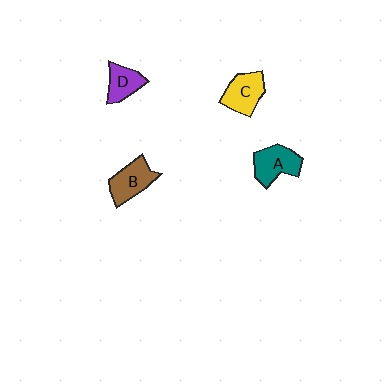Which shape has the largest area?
Shape A (teal).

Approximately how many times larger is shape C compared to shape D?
Approximately 1.3 times.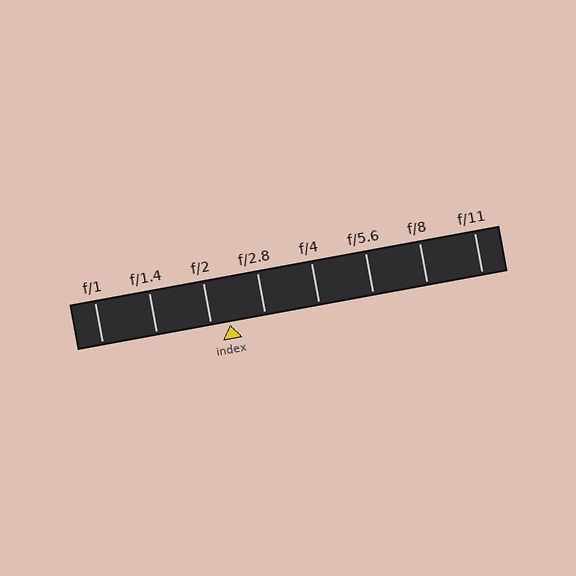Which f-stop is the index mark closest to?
The index mark is closest to f/2.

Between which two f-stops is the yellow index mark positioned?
The index mark is between f/2 and f/2.8.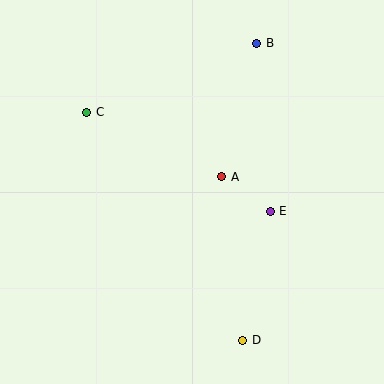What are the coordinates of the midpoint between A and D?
The midpoint between A and D is at (232, 259).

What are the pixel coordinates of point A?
Point A is at (222, 177).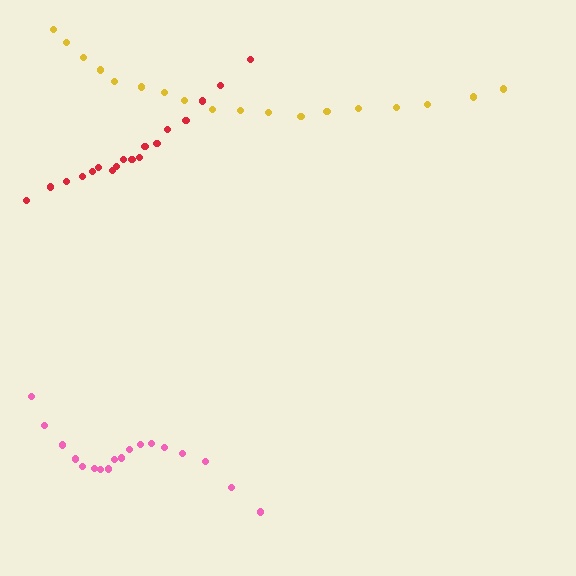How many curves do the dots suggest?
There are 3 distinct paths.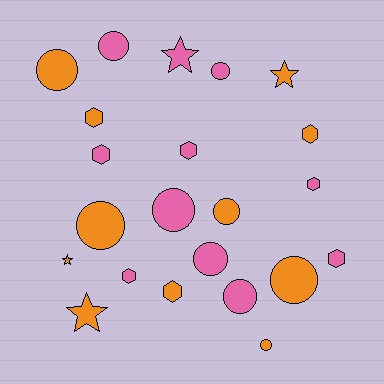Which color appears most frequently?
Pink, with 11 objects.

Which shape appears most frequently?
Circle, with 10 objects.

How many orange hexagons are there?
There are 3 orange hexagons.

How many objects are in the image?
There are 22 objects.